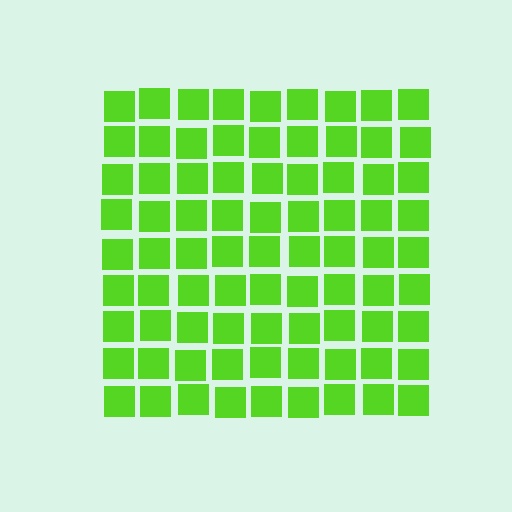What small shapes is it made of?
It is made of small squares.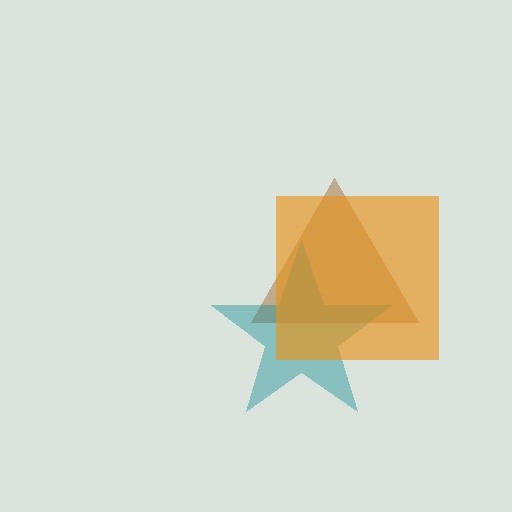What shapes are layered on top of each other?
The layered shapes are: a brown triangle, a teal star, an orange square.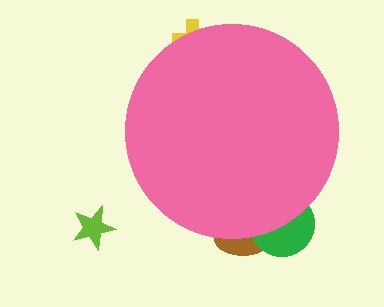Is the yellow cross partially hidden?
Yes, the yellow cross is partially hidden behind the pink circle.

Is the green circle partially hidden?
Yes, the green circle is partially hidden behind the pink circle.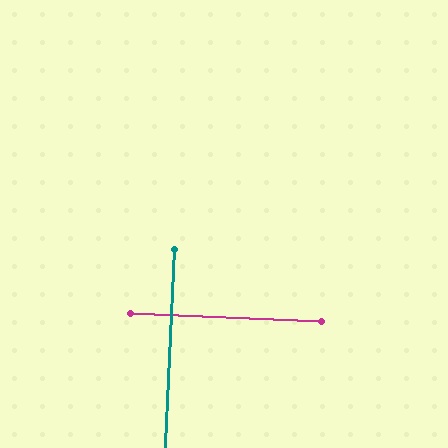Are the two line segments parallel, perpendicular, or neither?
Perpendicular — they meet at approximately 90°.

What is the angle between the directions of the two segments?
Approximately 90 degrees.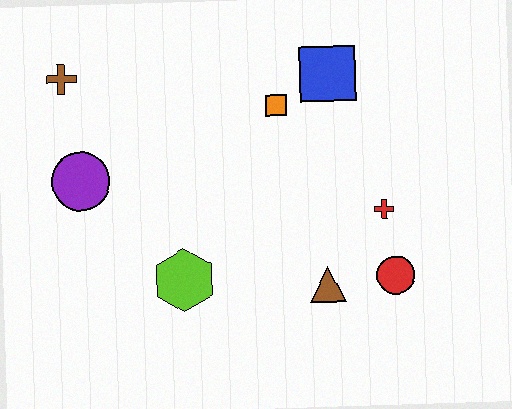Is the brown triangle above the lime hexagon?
No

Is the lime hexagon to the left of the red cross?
Yes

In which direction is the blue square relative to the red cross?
The blue square is above the red cross.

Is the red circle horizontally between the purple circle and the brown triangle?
No